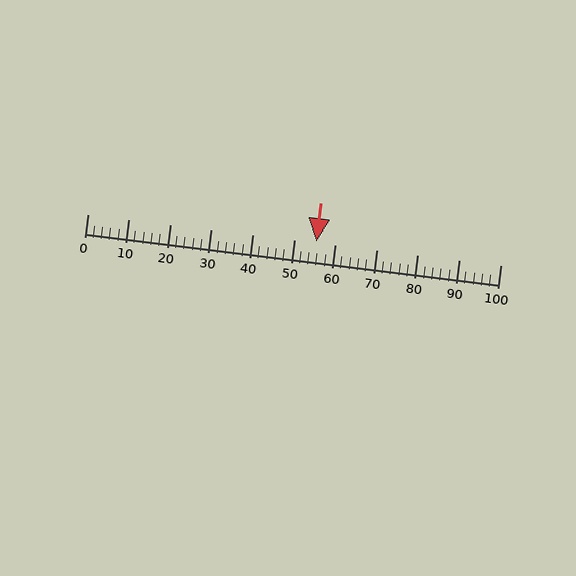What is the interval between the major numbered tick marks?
The major tick marks are spaced 10 units apart.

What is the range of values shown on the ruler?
The ruler shows values from 0 to 100.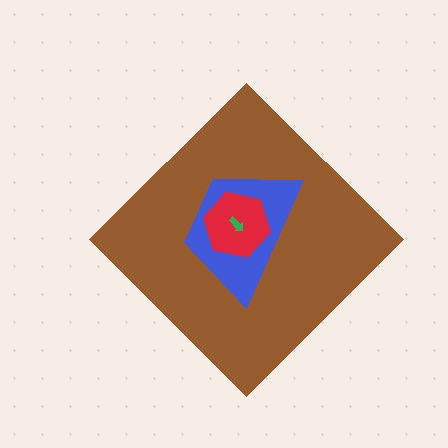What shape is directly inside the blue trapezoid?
The red hexagon.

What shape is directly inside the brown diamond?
The blue trapezoid.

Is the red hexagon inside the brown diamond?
Yes.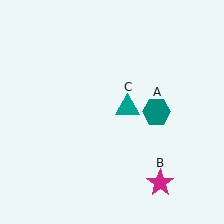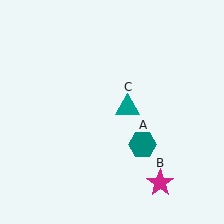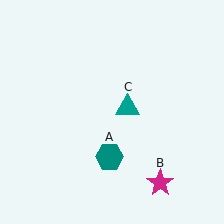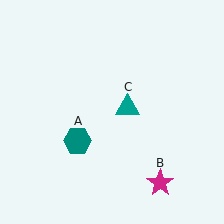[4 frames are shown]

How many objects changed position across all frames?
1 object changed position: teal hexagon (object A).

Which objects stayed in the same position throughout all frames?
Magenta star (object B) and teal triangle (object C) remained stationary.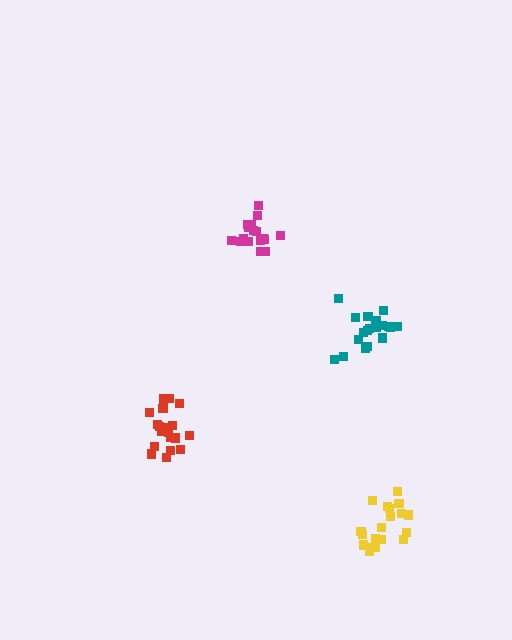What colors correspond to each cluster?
The clusters are colored: teal, red, yellow, magenta.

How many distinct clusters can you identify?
There are 4 distinct clusters.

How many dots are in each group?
Group 1: 19 dots, Group 2: 19 dots, Group 3: 19 dots, Group 4: 17 dots (74 total).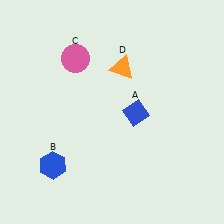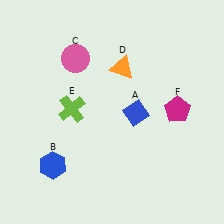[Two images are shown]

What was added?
A lime cross (E), a magenta pentagon (F) were added in Image 2.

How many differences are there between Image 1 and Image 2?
There are 2 differences between the two images.